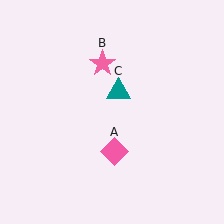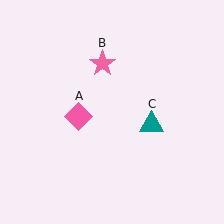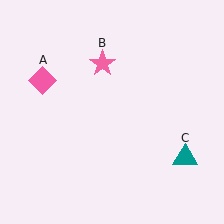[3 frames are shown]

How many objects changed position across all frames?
2 objects changed position: pink diamond (object A), teal triangle (object C).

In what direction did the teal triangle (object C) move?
The teal triangle (object C) moved down and to the right.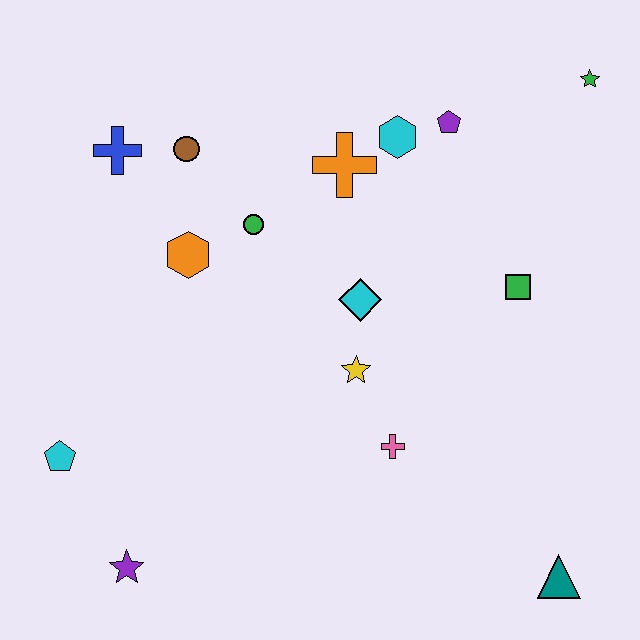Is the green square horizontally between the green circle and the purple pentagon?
No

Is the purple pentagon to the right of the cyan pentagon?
Yes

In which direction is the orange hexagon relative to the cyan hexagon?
The orange hexagon is to the left of the cyan hexagon.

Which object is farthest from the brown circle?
The teal triangle is farthest from the brown circle.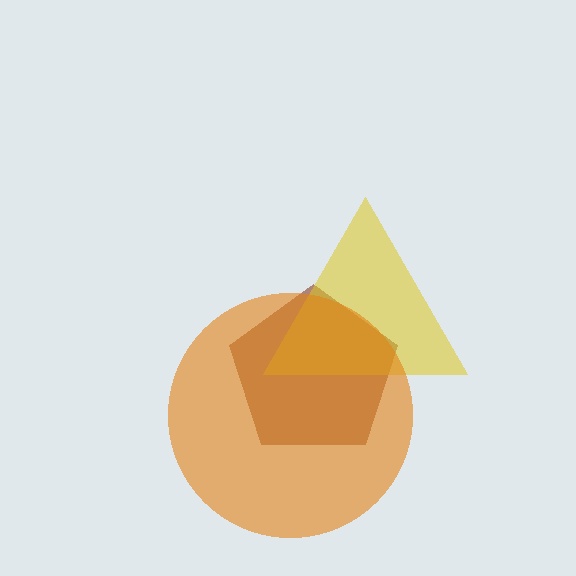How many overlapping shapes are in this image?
There are 3 overlapping shapes in the image.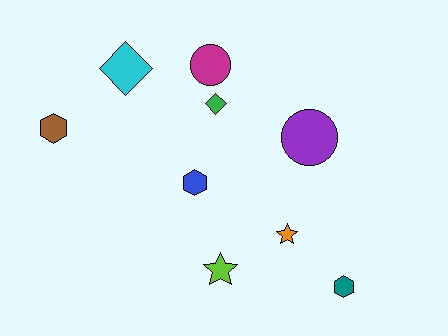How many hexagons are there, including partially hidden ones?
There are 3 hexagons.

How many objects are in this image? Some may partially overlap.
There are 9 objects.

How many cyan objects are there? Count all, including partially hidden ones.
There is 1 cyan object.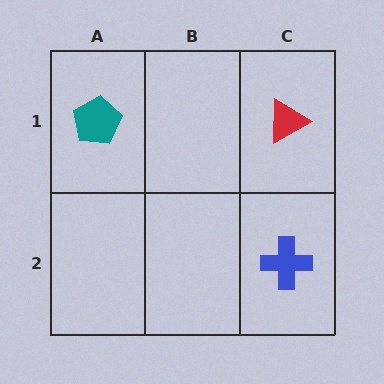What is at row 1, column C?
A red triangle.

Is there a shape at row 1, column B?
No, that cell is empty.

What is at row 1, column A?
A teal pentagon.